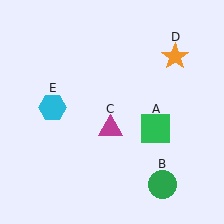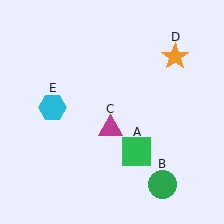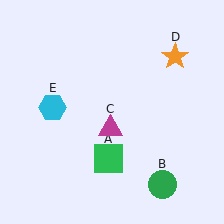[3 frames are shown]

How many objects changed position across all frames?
1 object changed position: green square (object A).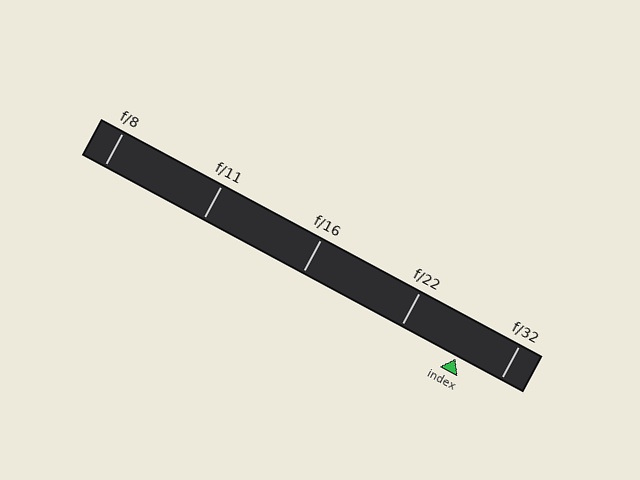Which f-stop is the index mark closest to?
The index mark is closest to f/32.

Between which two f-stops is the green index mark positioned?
The index mark is between f/22 and f/32.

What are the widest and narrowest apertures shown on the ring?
The widest aperture shown is f/8 and the narrowest is f/32.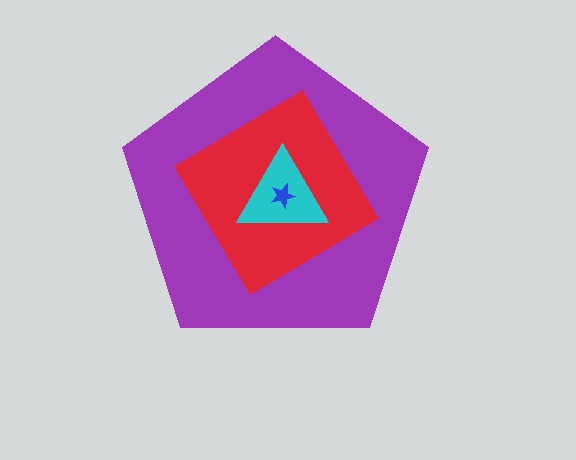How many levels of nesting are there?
4.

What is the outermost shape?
The purple pentagon.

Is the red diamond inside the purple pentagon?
Yes.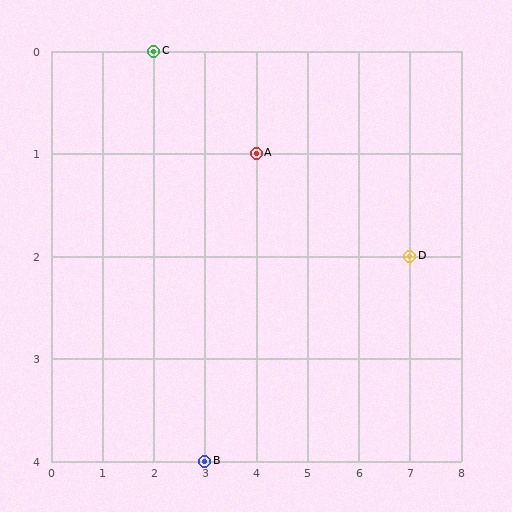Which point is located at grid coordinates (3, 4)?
Point B is at (3, 4).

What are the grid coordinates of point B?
Point B is at grid coordinates (3, 4).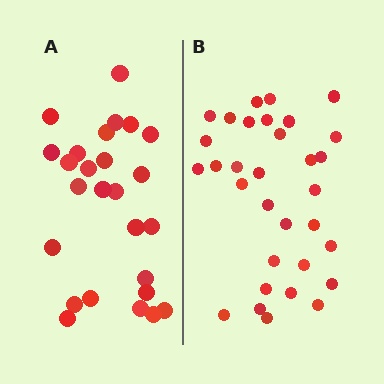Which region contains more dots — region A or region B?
Region B (the right region) has more dots.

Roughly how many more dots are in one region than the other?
Region B has about 6 more dots than region A.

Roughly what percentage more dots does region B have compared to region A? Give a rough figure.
About 25% more.